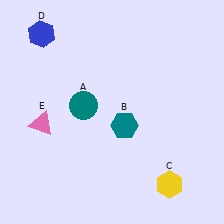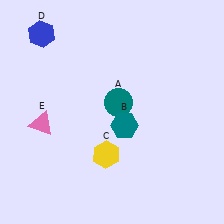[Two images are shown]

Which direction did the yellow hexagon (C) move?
The yellow hexagon (C) moved left.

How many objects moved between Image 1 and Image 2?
2 objects moved between the two images.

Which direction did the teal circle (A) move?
The teal circle (A) moved right.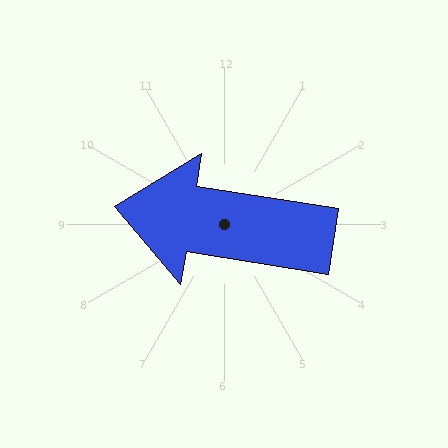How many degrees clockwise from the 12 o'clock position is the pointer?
Approximately 279 degrees.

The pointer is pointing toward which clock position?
Roughly 9 o'clock.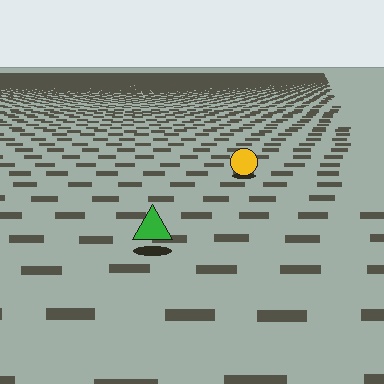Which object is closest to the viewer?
The green triangle is closest. The texture marks near it are larger and more spread out.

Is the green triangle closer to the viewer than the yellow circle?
Yes. The green triangle is closer — you can tell from the texture gradient: the ground texture is coarser near it.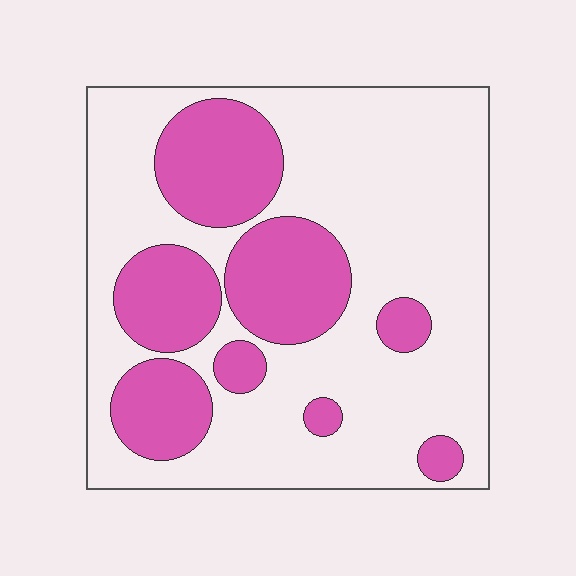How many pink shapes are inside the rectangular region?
8.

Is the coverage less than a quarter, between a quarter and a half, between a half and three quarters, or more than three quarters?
Between a quarter and a half.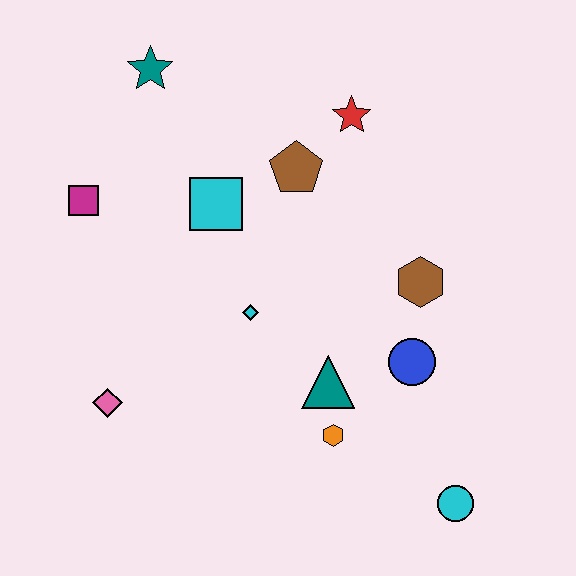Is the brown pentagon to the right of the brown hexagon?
No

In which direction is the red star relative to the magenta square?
The red star is to the right of the magenta square.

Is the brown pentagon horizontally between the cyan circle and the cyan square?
Yes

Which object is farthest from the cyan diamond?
The cyan circle is farthest from the cyan diamond.